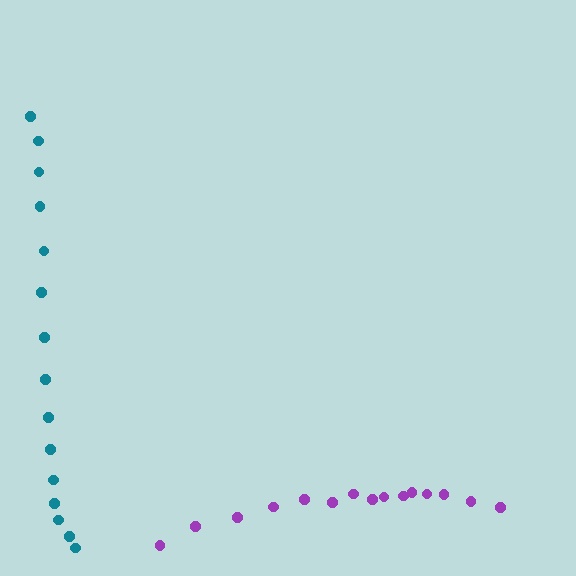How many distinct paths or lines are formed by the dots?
There are 2 distinct paths.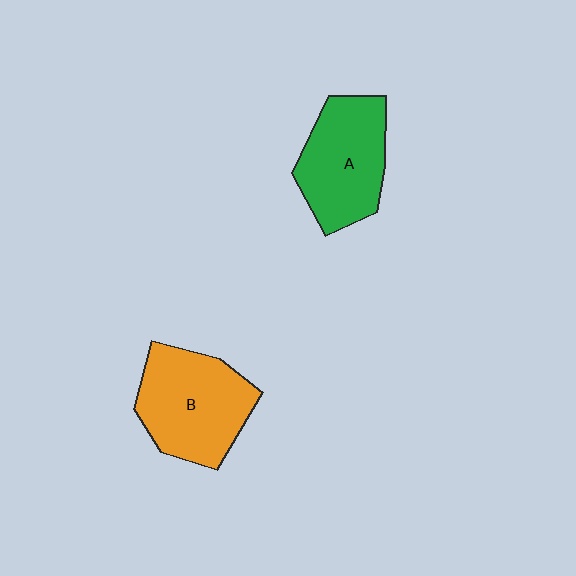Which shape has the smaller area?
Shape A (green).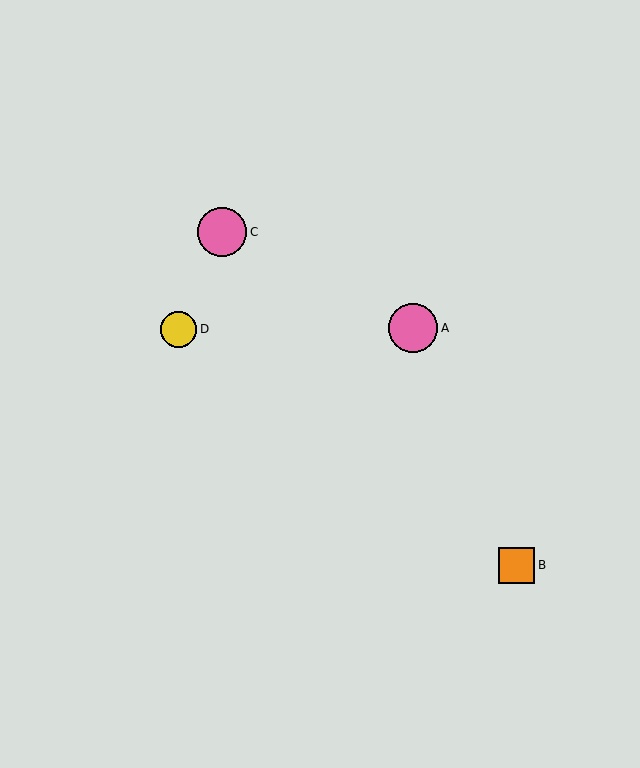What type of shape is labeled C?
Shape C is a pink circle.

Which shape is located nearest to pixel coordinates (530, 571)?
The orange square (labeled B) at (517, 565) is nearest to that location.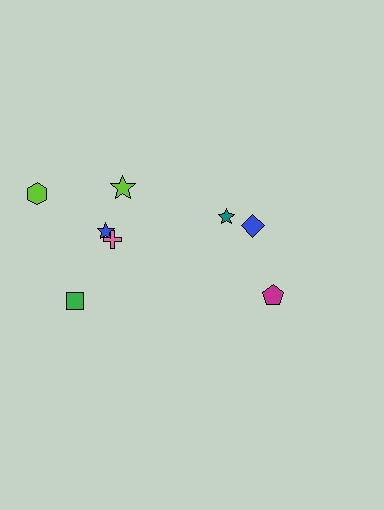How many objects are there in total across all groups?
There are 8 objects.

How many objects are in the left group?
There are 5 objects.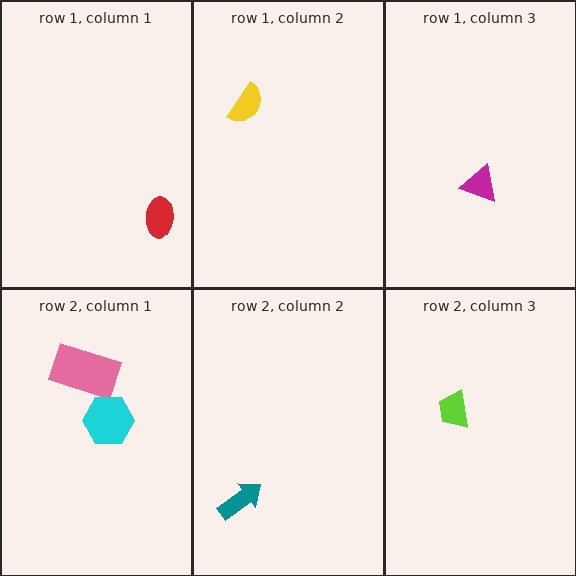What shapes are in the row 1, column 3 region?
The magenta triangle.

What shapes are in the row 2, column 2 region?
The teal arrow.